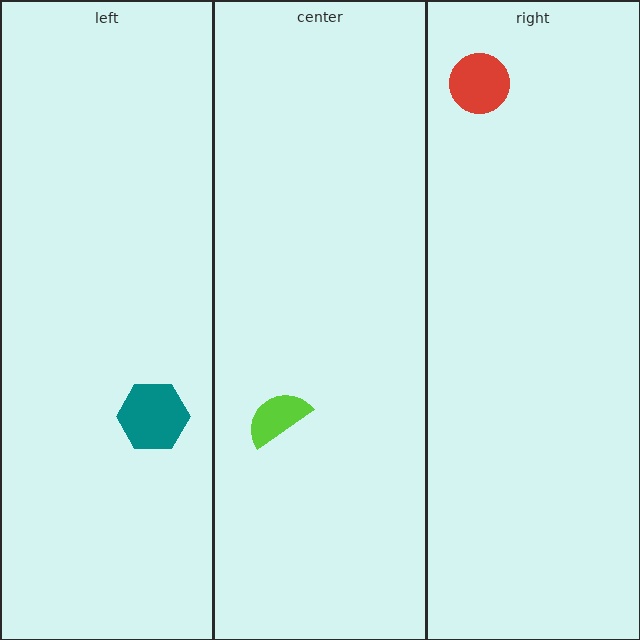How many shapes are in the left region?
1.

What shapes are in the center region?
The lime semicircle.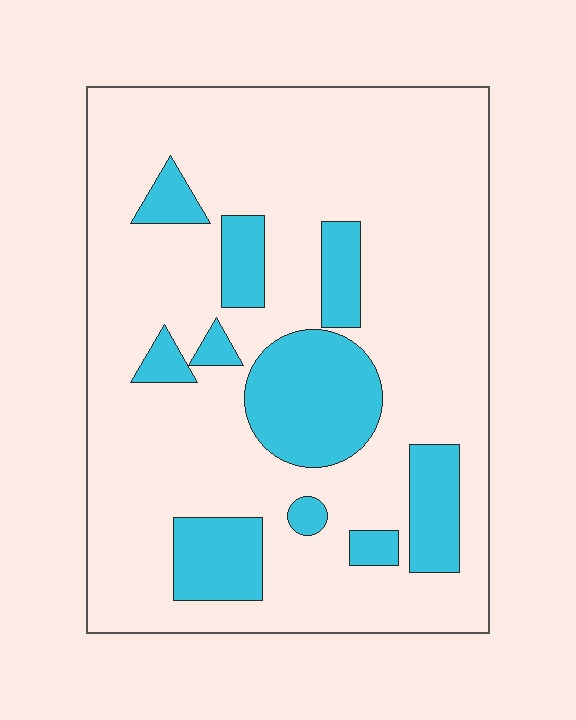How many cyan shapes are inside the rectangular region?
10.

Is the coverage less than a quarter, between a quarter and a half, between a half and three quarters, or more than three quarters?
Less than a quarter.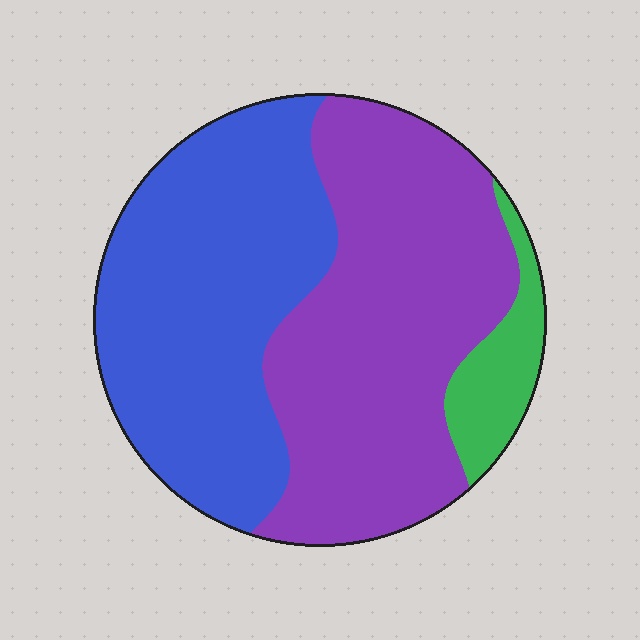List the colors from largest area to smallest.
From largest to smallest: purple, blue, green.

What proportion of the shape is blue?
Blue takes up about two fifths (2/5) of the shape.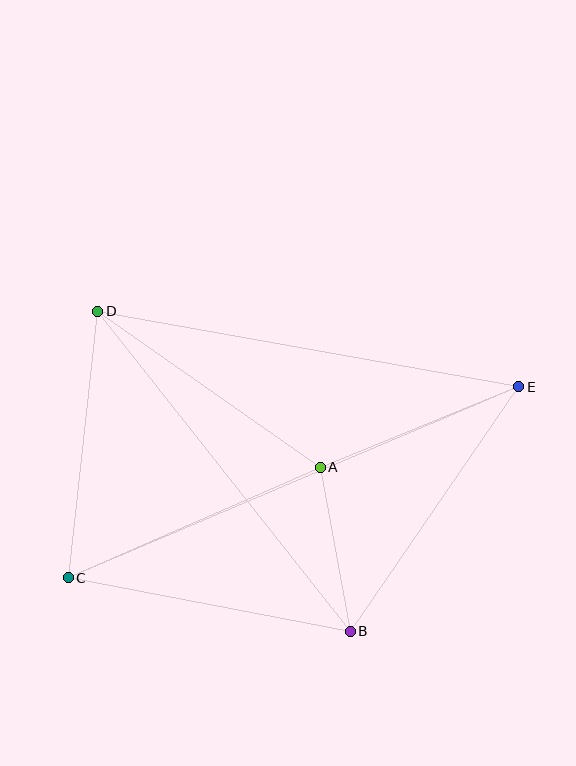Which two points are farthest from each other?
Points C and E are farthest from each other.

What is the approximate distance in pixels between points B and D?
The distance between B and D is approximately 408 pixels.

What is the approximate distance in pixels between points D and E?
The distance between D and E is approximately 428 pixels.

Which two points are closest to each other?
Points A and B are closest to each other.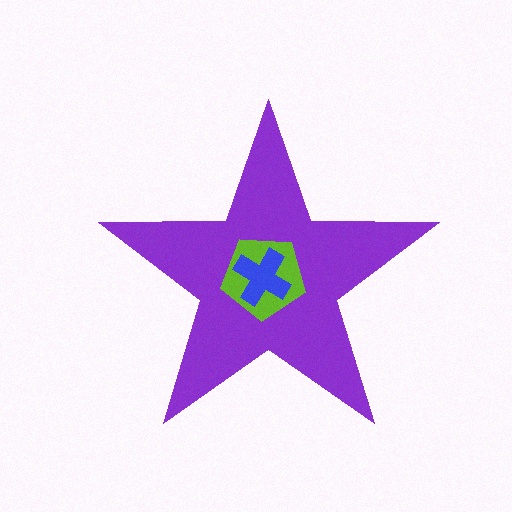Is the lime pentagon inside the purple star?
Yes.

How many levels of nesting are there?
3.